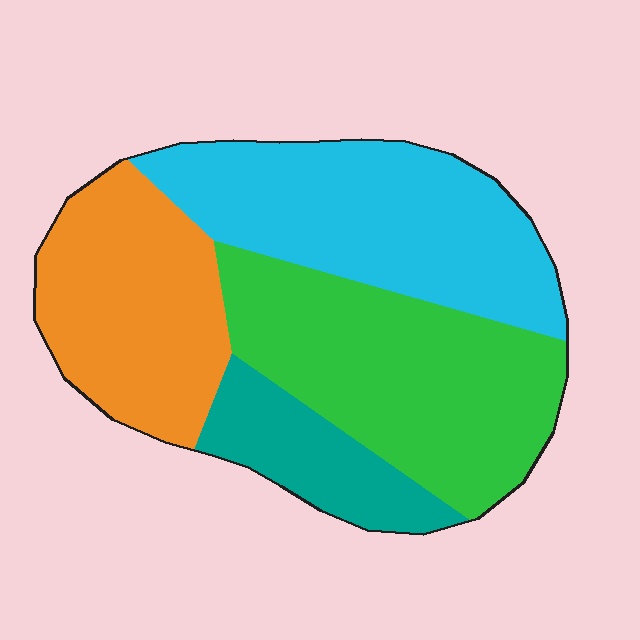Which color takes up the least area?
Teal, at roughly 10%.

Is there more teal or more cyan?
Cyan.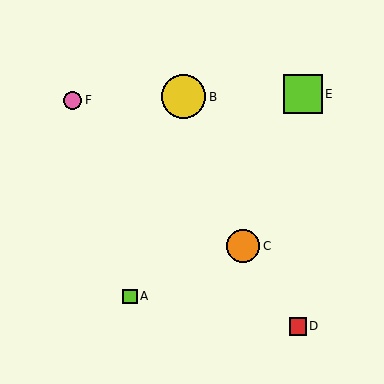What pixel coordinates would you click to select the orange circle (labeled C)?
Click at (243, 246) to select the orange circle C.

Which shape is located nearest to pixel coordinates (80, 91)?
The pink circle (labeled F) at (72, 100) is nearest to that location.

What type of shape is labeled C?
Shape C is an orange circle.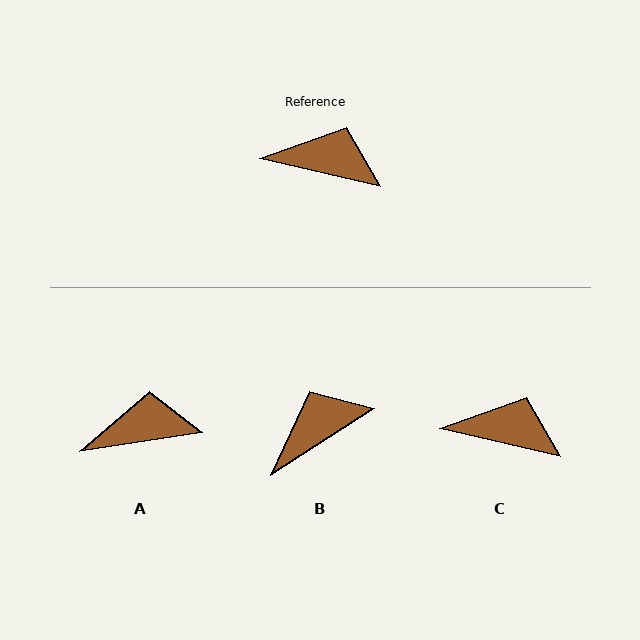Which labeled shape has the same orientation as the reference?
C.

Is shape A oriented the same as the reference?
No, it is off by about 22 degrees.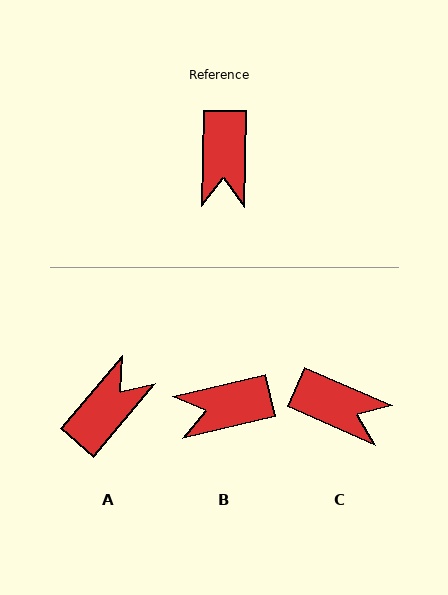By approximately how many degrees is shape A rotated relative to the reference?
Approximately 140 degrees counter-clockwise.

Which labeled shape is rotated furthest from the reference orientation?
A, about 140 degrees away.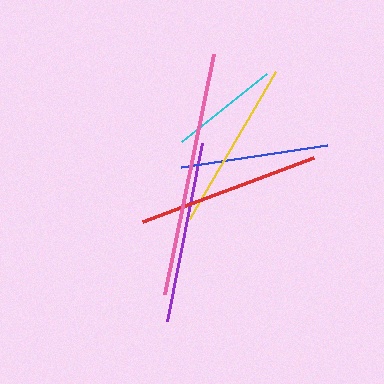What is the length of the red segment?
The red segment is approximately 182 pixels long.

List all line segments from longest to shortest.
From longest to shortest: pink, red, purple, yellow, blue, cyan.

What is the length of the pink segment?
The pink segment is approximately 245 pixels long.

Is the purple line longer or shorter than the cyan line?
The purple line is longer than the cyan line.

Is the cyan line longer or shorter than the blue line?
The blue line is longer than the cyan line.